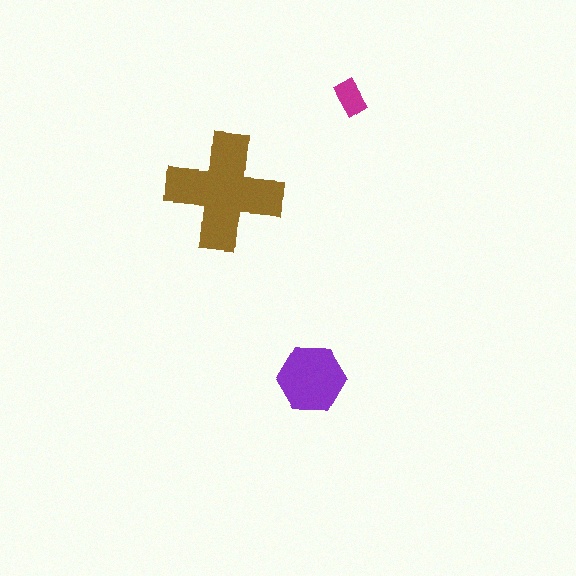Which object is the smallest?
The magenta rectangle.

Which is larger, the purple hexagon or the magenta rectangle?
The purple hexagon.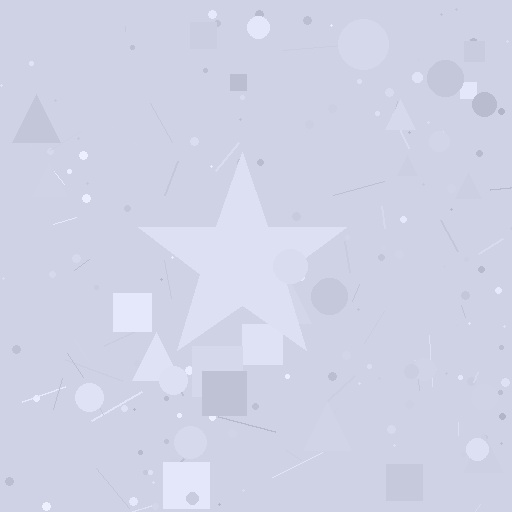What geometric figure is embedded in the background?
A star is embedded in the background.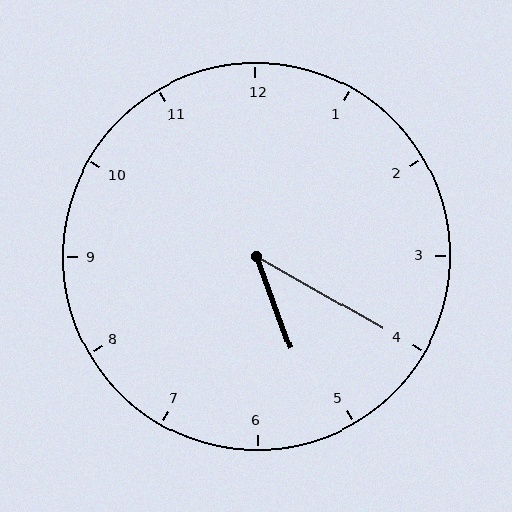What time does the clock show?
5:20.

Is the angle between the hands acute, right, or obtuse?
It is acute.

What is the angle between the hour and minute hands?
Approximately 40 degrees.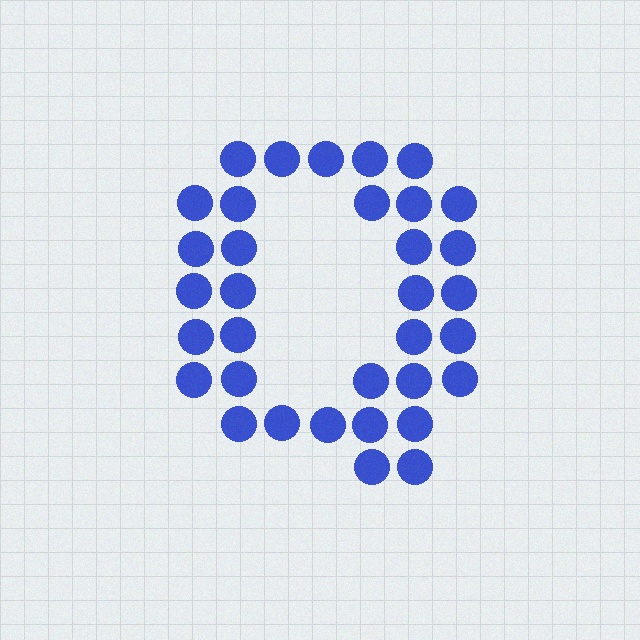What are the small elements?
The small elements are circles.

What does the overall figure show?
The overall figure shows the letter Q.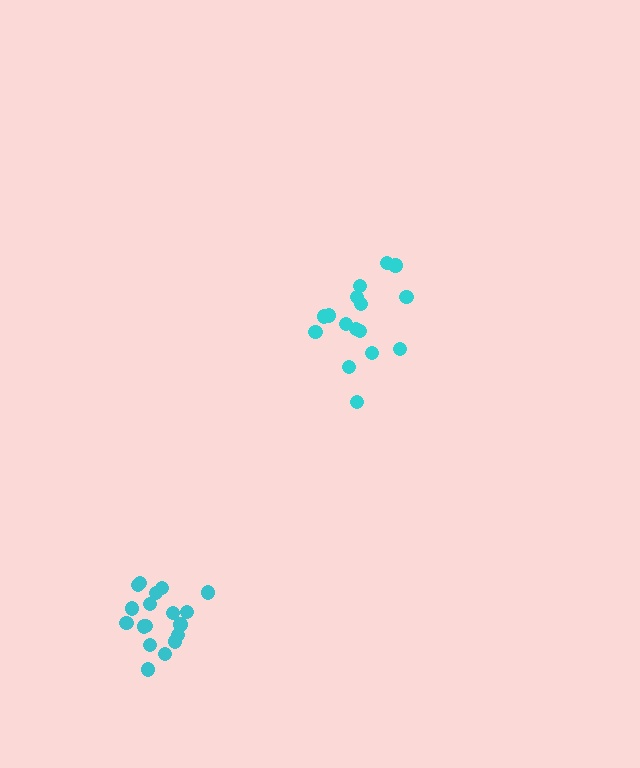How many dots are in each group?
Group 1: 18 dots, Group 2: 16 dots (34 total).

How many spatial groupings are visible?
There are 2 spatial groupings.